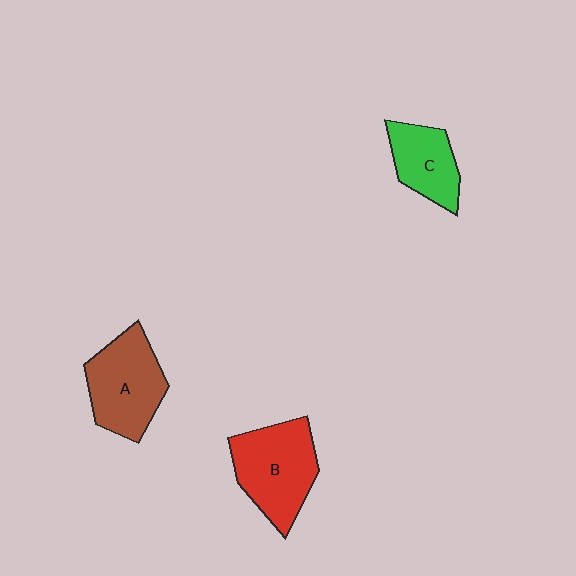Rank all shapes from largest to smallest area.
From largest to smallest: B (red), A (brown), C (green).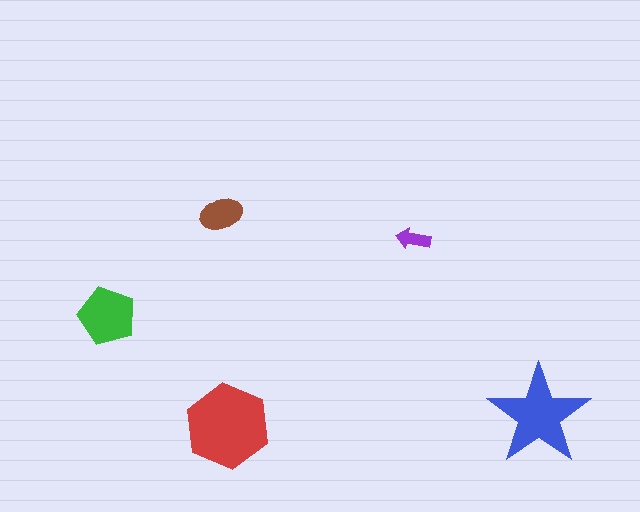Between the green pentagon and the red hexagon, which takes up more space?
The red hexagon.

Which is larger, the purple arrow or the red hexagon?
The red hexagon.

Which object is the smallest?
The purple arrow.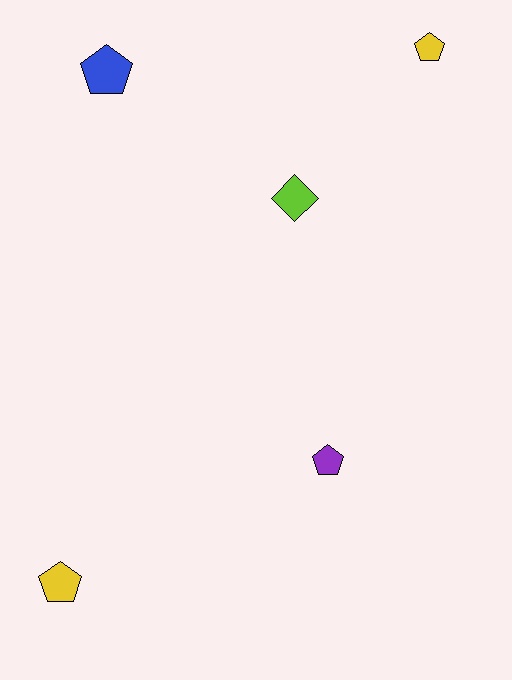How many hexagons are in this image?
There are no hexagons.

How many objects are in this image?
There are 5 objects.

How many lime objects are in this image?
There is 1 lime object.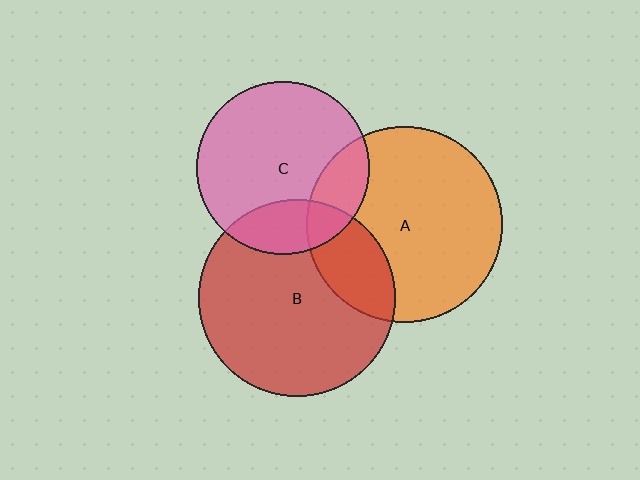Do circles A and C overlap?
Yes.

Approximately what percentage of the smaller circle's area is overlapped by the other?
Approximately 20%.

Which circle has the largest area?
Circle B (red).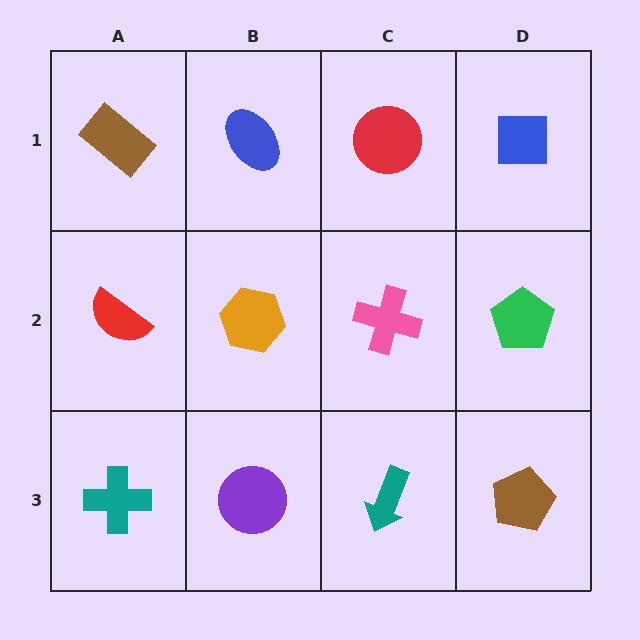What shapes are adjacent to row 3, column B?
An orange hexagon (row 2, column B), a teal cross (row 3, column A), a teal arrow (row 3, column C).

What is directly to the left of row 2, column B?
A red semicircle.